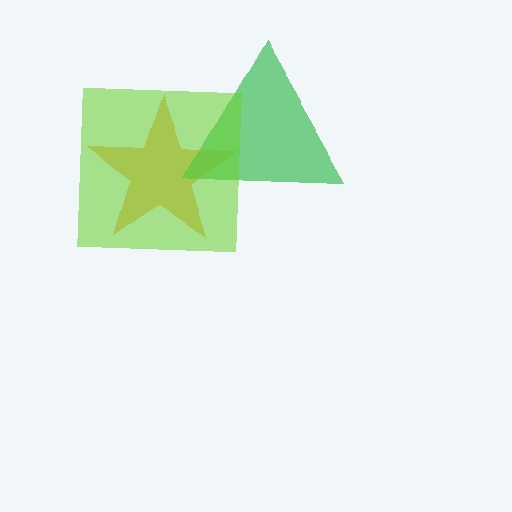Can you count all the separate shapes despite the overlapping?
Yes, there are 3 separate shapes.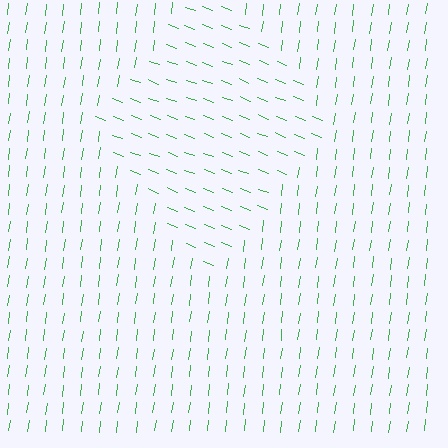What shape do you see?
I see a diamond.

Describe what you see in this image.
The image is filled with small green line segments. A diamond region in the image has lines oriented differently from the surrounding lines, creating a visible texture boundary.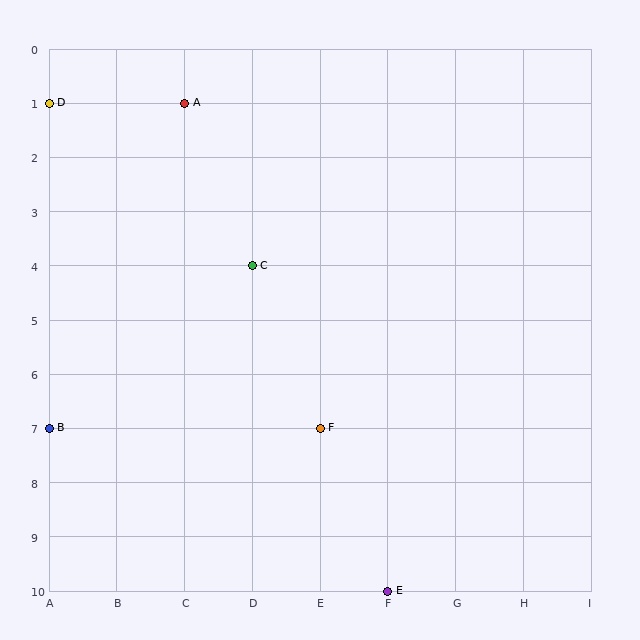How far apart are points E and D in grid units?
Points E and D are 5 columns and 9 rows apart (about 10.3 grid units diagonally).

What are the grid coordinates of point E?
Point E is at grid coordinates (F, 10).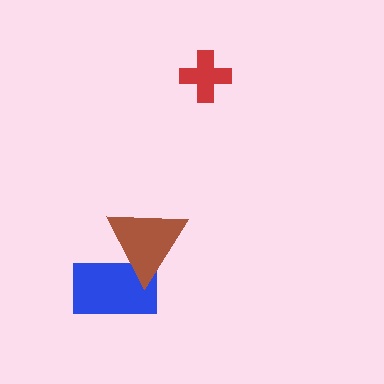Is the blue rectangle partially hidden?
Yes, it is partially covered by another shape.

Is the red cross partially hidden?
No, no other shape covers it.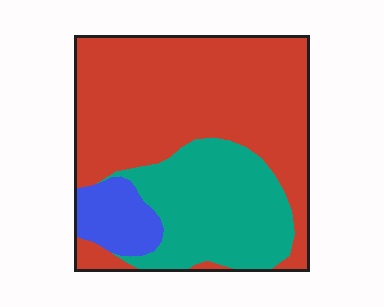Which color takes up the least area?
Blue, at roughly 10%.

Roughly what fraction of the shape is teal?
Teal takes up about one third (1/3) of the shape.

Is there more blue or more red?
Red.